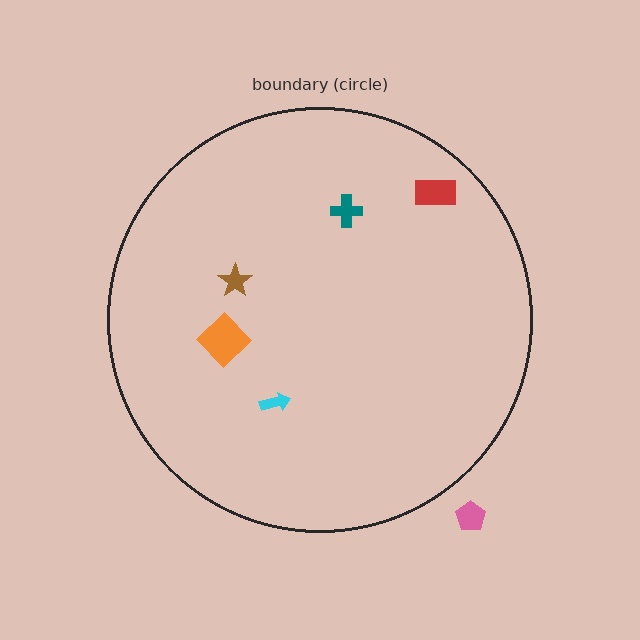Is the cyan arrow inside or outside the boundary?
Inside.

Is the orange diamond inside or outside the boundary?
Inside.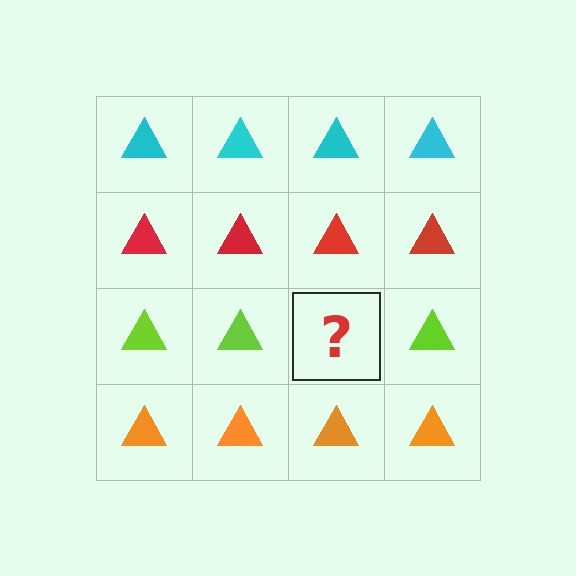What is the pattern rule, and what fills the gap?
The rule is that each row has a consistent color. The gap should be filled with a lime triangle.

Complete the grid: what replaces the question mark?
The question mark should be replaced with a lime triangle.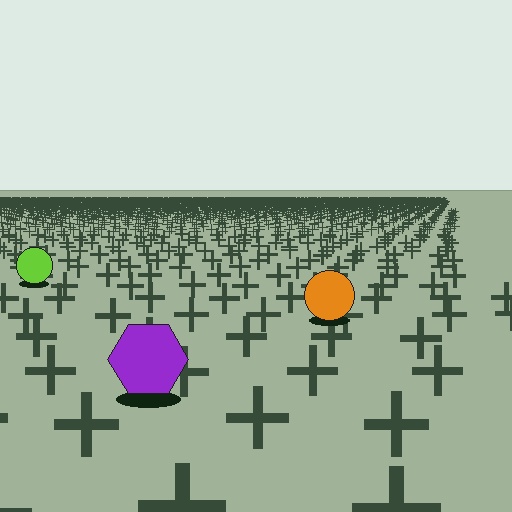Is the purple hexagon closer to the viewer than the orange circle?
Yes. The purple hexagon is closer — you can tell from the texture gradient: the ground texture is coarser near it.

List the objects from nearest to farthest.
From nearest to farthest: the purple hexagon, the orange circle, the lime circle.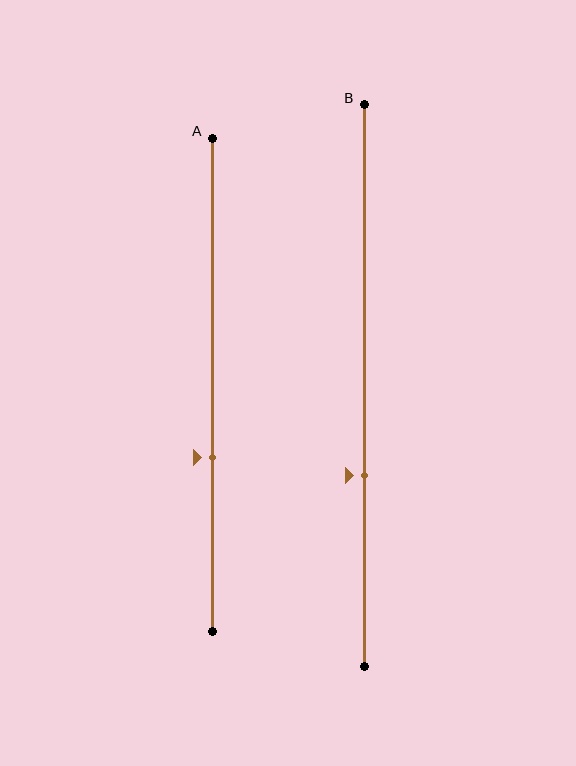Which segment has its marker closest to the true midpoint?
Segment A has its marker closest to the true midpoint.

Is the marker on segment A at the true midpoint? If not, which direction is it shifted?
No, the marker on segment A is shifted downward by about 15% of the segment length.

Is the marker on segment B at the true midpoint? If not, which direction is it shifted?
No, the marker on segment B is shifted downward by about 16% of the segment length.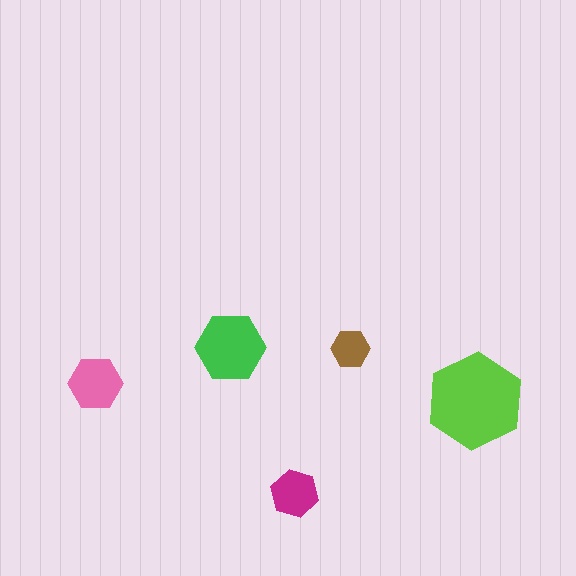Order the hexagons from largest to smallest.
the lime one, the green one, the pink one, the magenta one, the brown one.